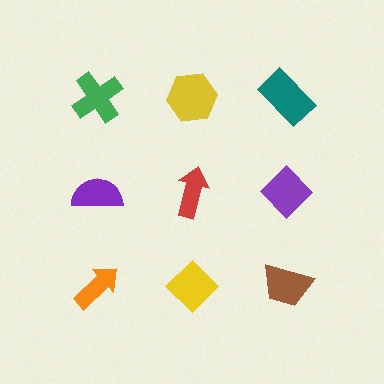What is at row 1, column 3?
A teal rectangle.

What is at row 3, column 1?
An orange arrow.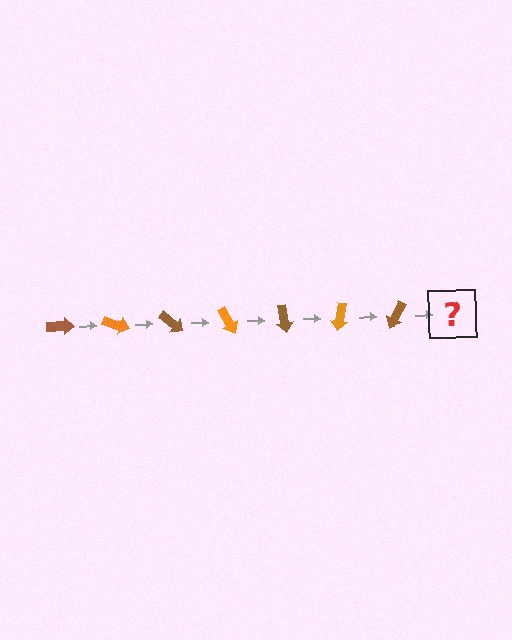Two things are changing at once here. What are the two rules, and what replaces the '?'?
The two rules are that it rotates 20 degrees each step and the color cycles through brown and orange. The '?' should be an orange arrow, rotated 140 degrees from the start.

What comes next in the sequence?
The next element should be an orange arrow, rotated 140 degrees from the start.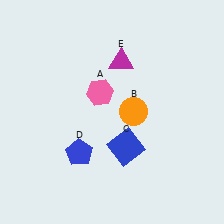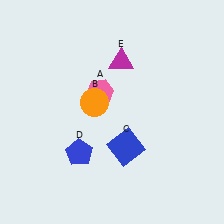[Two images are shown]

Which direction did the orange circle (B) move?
The orange circle (B) moved left.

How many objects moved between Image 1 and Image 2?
1 object moved between the two images.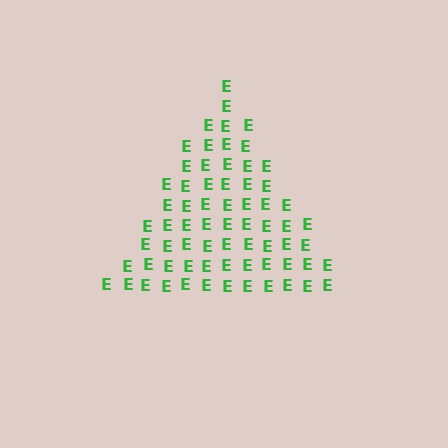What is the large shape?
The large shape is a triangle.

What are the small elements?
The small elements are letter E's.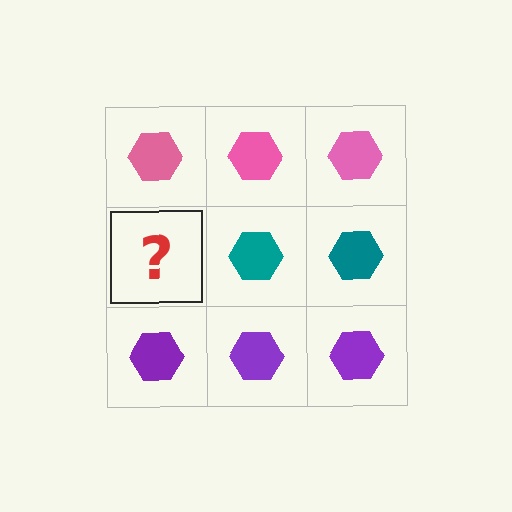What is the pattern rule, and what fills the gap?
The rule is that each row has a consistent color. The gap should be filled with a teal hexagon.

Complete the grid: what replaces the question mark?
The question mark should be replaced with a teal hexagon.